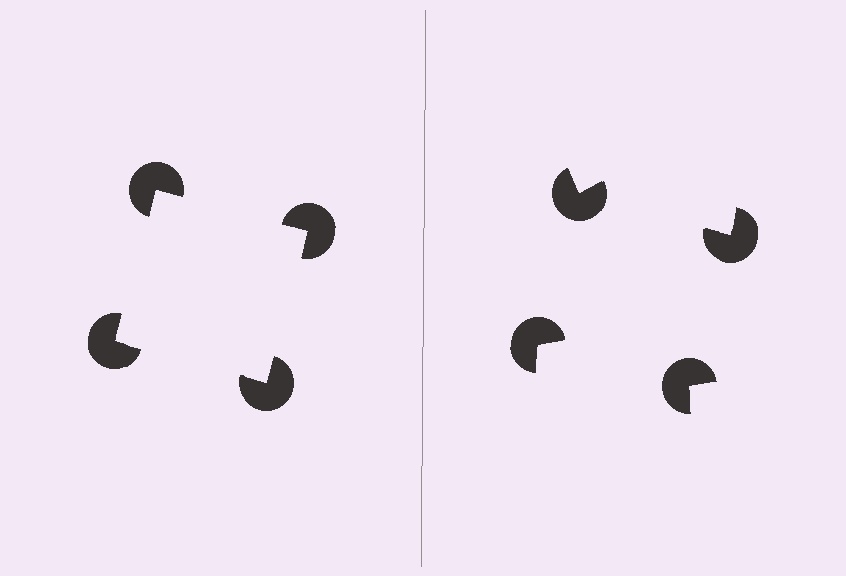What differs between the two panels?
The pac-man discs are positioned identically on both sides; only the wedge orientations differ. On the left they align to a square; on the right they are misaligned.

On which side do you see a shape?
An illusory square appears on the left side. On the right side the wedge cuts are rotated, so no coherent shape forms.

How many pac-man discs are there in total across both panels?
8 — 4 on each side.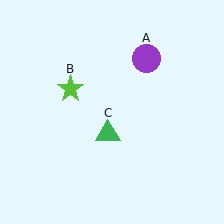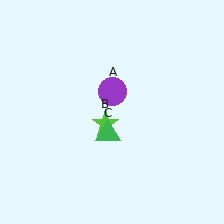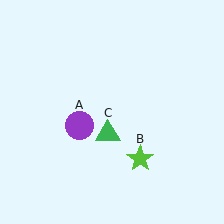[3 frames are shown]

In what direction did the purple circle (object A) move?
The purple circle (object A) moved down and to the left.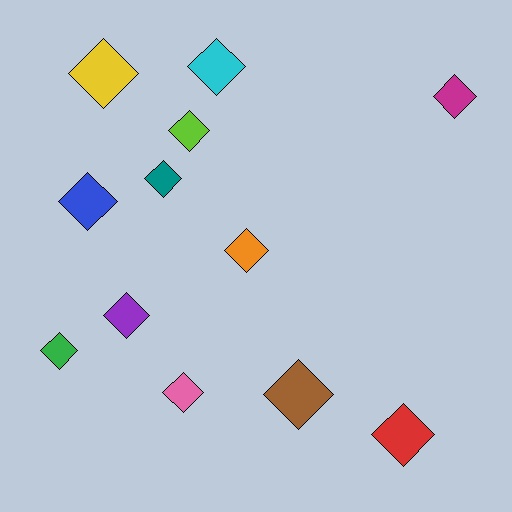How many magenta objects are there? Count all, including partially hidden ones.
There is 1 magenta object.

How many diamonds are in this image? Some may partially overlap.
There are 12 diamonds.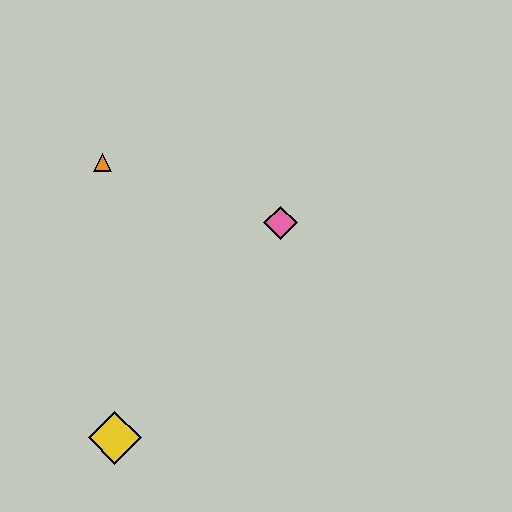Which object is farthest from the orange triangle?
The yellow diamond is farthest from the orange triangle.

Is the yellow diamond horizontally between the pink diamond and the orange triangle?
Yes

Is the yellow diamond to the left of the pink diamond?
Yes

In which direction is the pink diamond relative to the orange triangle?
The pink diamond is to the right of the orange triangle.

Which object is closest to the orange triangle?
The pink diamond is closest to the orange triangle.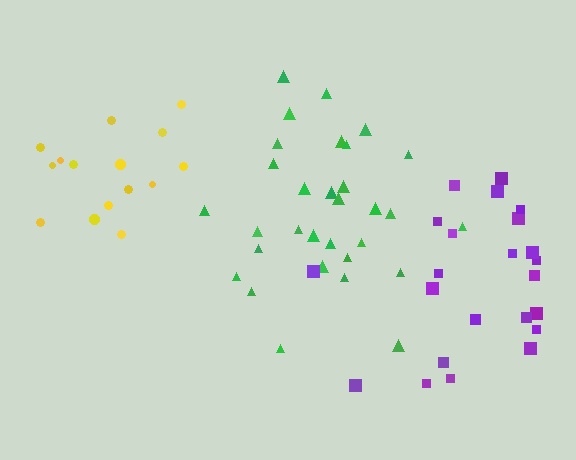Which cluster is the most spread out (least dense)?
Purple.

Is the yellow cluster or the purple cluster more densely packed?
Yellow.